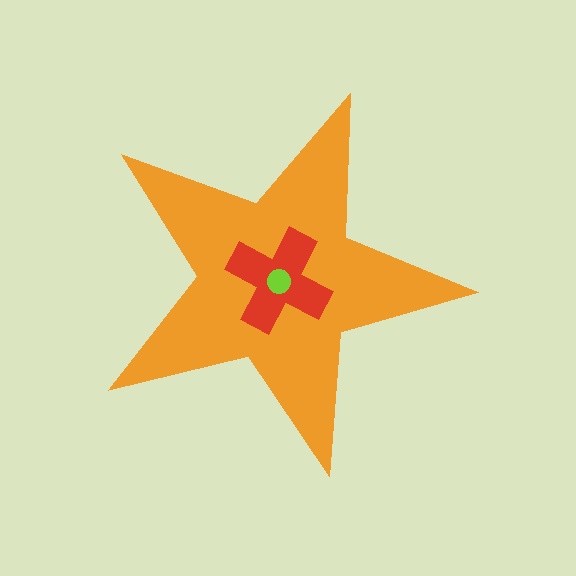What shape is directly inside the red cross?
The lime circle.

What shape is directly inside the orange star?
The red cross.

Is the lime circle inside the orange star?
Yes.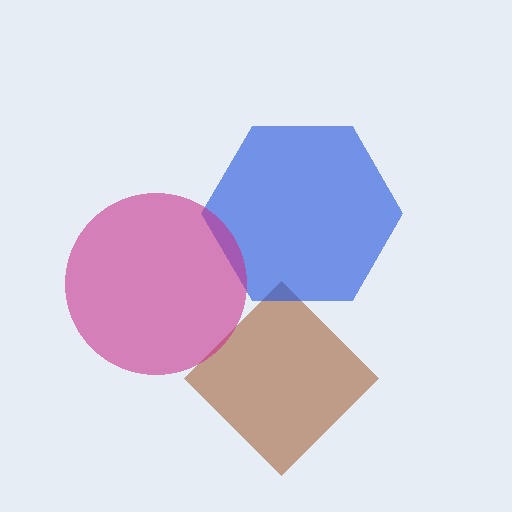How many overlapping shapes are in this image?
There are 3 overlapping shapes in the image.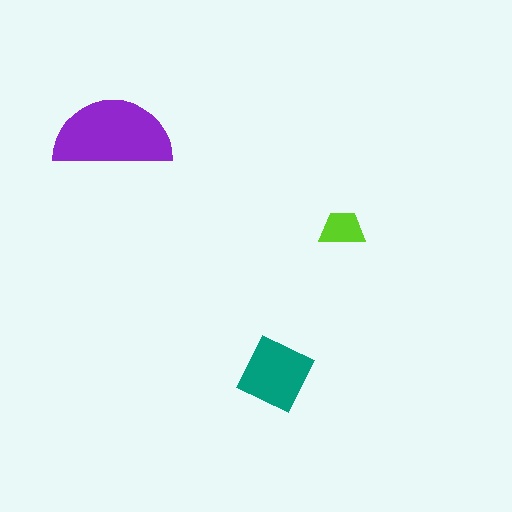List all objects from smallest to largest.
The lime trapezoid, the teal diamond, the purple semicircle.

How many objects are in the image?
There are 3 objects in the image.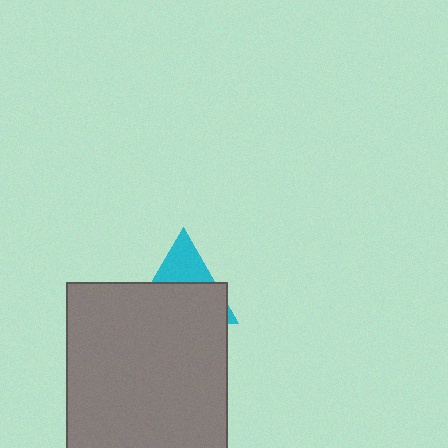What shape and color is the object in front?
The object in front is a gray rectangle.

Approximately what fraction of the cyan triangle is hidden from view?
Roughly 66% of the cyan triangle is hidden behind the gray rectangle.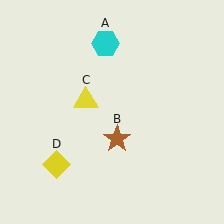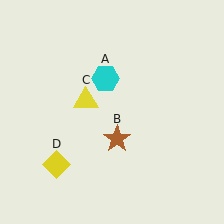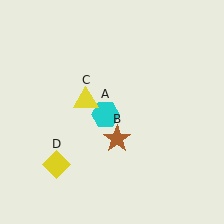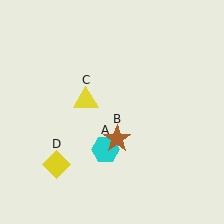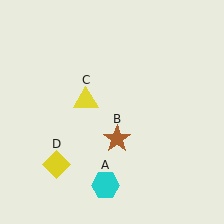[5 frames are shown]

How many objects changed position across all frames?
1 object changed position: cyan hexagon (object A).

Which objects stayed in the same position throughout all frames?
Brown star (object B) and yellow triangle (object C) and yellow diamond (object D) remained stationary.